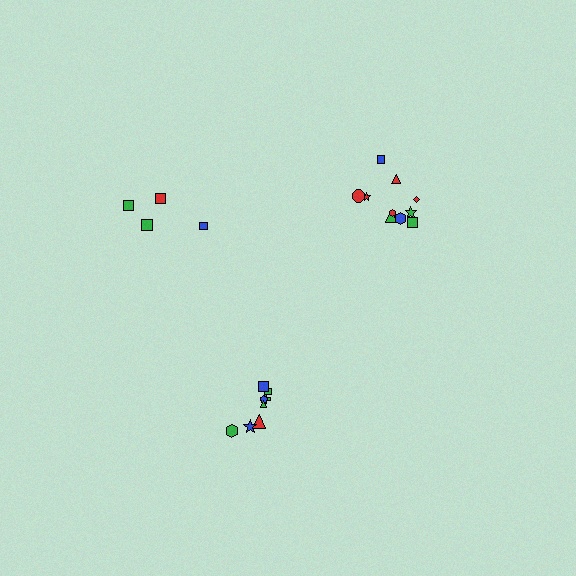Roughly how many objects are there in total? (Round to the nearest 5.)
Roughly 20 objects in total.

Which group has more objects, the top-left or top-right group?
The top-right group.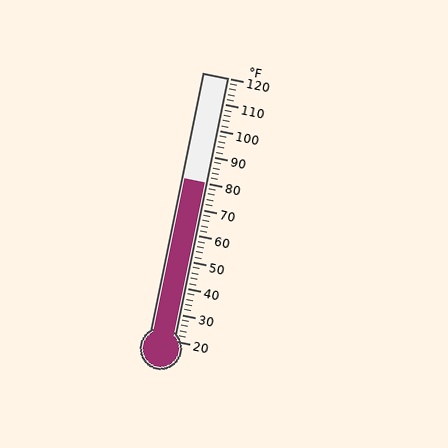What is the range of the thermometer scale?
The thermometer scale ranges from 20°F to 120°F.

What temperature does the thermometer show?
The thermometer shows approximately 80°F.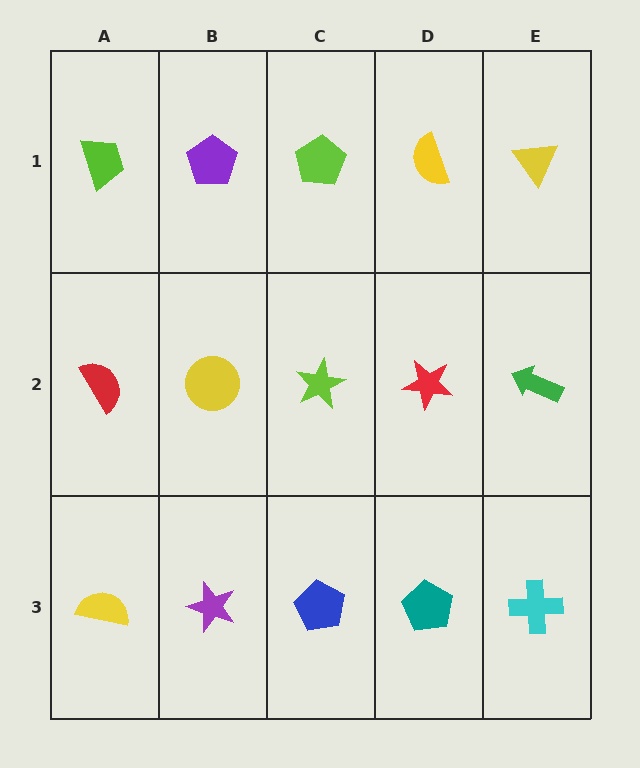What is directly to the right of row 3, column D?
A cyan cross.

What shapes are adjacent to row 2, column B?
A purple pentagon (row 1, column B), a purple star (row 3, column B), a red semicircle (row 2, column A), a lime star (row 2, column C).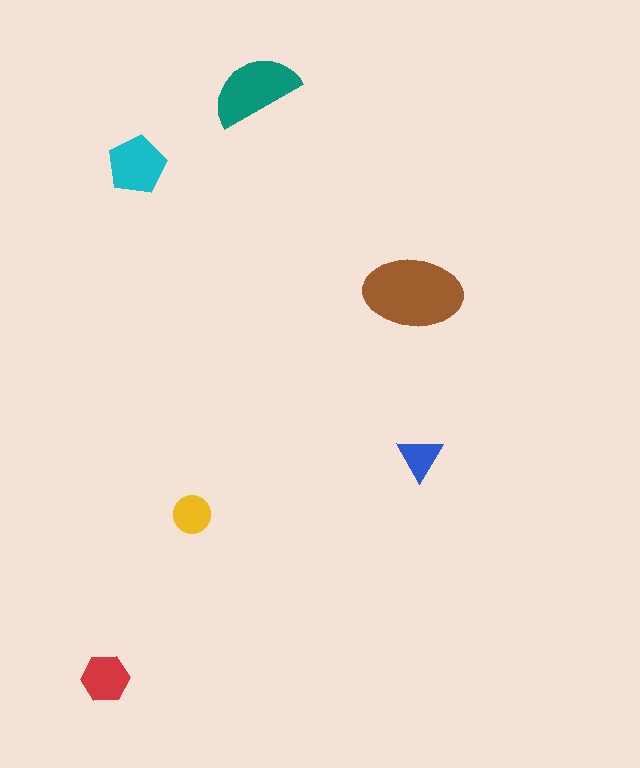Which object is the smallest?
The blue triangle.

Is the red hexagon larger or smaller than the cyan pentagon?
Smaller.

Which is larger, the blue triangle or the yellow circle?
The yellow circle.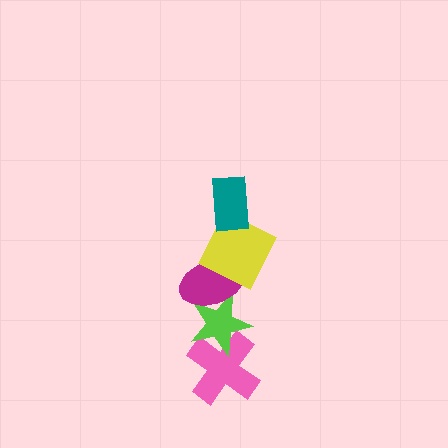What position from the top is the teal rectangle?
The teal rectangle is 1st from the top.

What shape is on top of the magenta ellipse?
The yellow square is on top of the magenta ellipse.